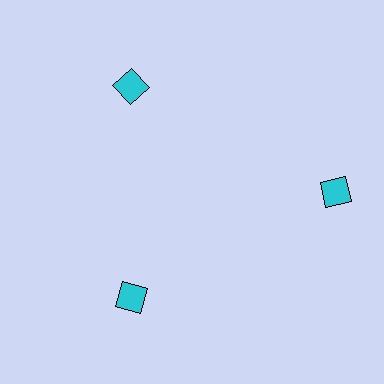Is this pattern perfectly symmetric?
No. The 3 cyan diamonds are arranged in a ring, but one element near the 3 o'clock position is pushed outward from the center, breaking the 3-fold rotational symmetry.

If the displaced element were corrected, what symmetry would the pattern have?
It would have 3-fold rotational symmetry — the pattern would map onto itself every 120 degrees.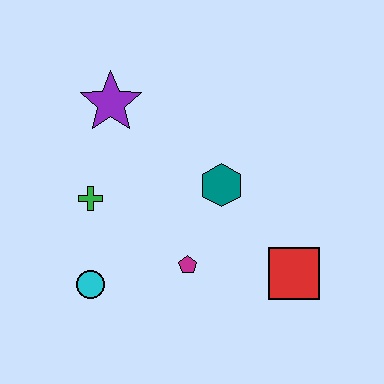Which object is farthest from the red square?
The purple star is farthest from the red square.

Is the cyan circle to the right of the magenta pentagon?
No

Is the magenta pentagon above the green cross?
No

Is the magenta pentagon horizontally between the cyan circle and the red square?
Yes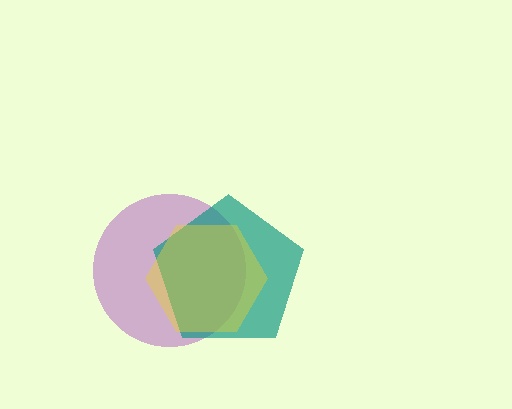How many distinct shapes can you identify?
There are 3 distinct shapes: a purple circle, a teal pentagon, a yellow hexagon.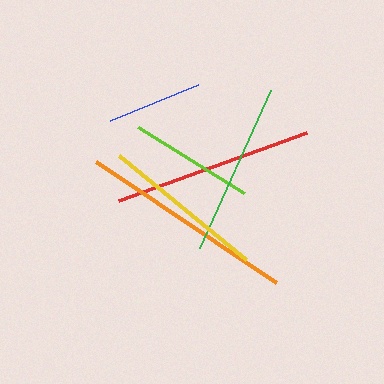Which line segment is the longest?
The orange line is the longest at approximately 217 pixels.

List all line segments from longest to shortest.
From longest to shortest: orange, red, green, yellow, lime, blue.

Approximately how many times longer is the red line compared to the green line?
The red line is approximately 1.2 times the length of the green line.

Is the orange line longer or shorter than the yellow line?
The orange line is longer than the yellow line.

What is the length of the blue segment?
The blue segment is approximately 95 pixels long.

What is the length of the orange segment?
The orange segment is approximately 217 pixels long.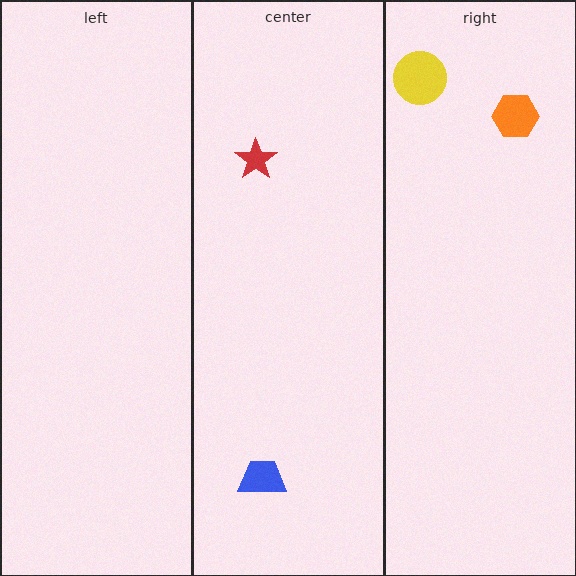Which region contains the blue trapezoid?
The center region.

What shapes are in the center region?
The blue trapezoid, the red star.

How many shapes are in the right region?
2.